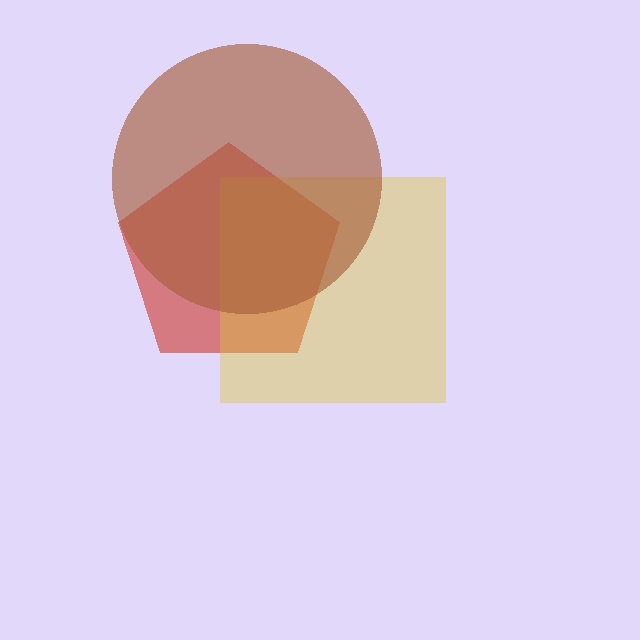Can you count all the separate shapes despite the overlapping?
Yes, there are 3 separate shapes.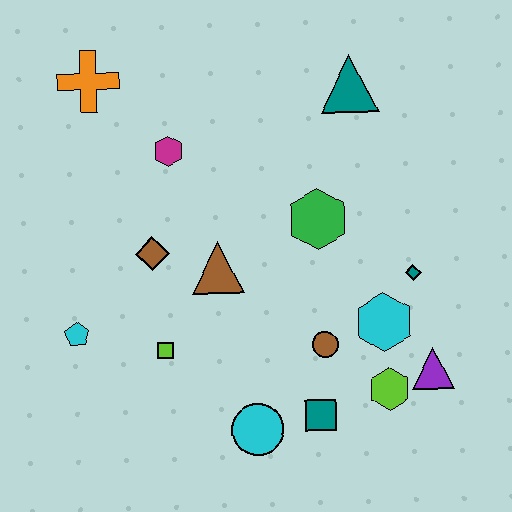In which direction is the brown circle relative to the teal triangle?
The brown circle is below the teal triangle.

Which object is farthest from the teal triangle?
The cyan pentagon is farthest from the teal triangle.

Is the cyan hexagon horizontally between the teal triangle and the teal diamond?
Yes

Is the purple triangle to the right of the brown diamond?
Yes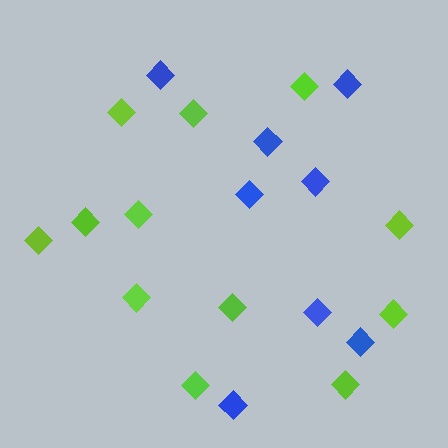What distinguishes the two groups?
There are 2 groups: one group of lime diamonds (12) and one group of blue diamonds (8).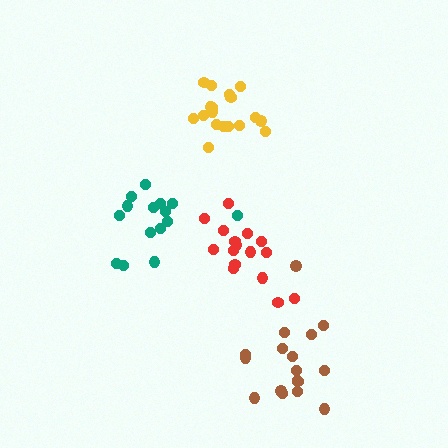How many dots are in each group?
Group 1: 18 dots, Group 2: 17 dots, Group 3: 16 dots, Group 4: 15 dots (66 total).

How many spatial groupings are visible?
There are 4 spatial groupings.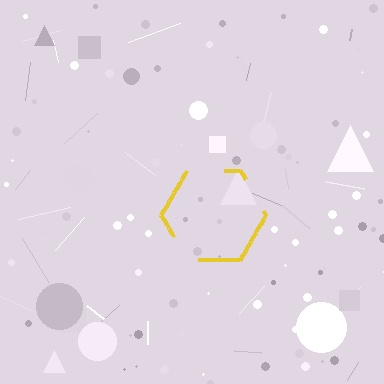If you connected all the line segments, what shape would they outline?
They would outline a hexagon.